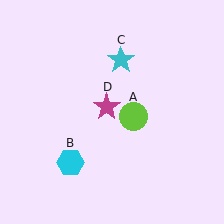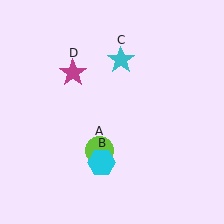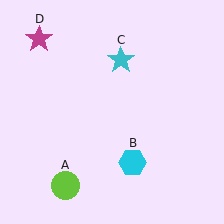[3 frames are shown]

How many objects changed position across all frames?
3 objects changed position: lime circle (object A), cyan hexagon (object B), magenta star (object D).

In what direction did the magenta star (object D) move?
The magenta star (object D) moved up and to the left.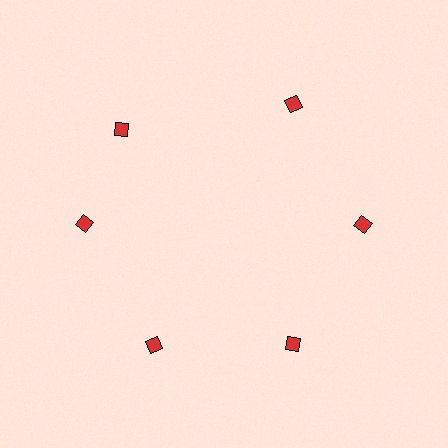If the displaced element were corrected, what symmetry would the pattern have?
It would have 6-fold rotational symmetry — the pattern would map onto itself every 60 degrees.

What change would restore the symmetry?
The symmetry would be restored by rotating it back into even spacing with its neighbors so that all 6 diamonds sit at equal angles and equal distance from the center.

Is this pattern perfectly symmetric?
No. The 6 red diamonds are arranged in a ring, but one element near the 11 o'clock position is rotated out of alignment along the ring, breaking the 6-fold rotational symmetry.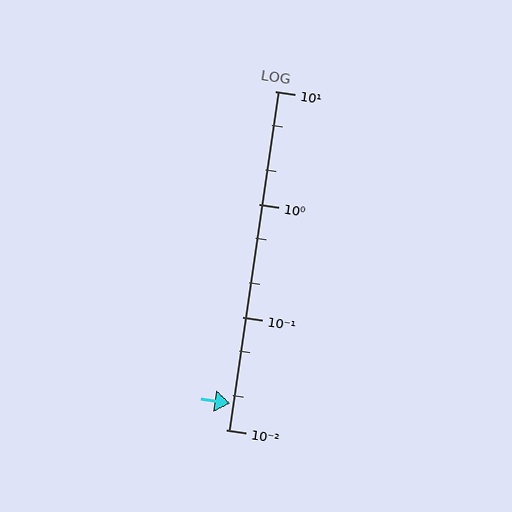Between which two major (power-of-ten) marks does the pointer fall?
The pointer is between 0.01 and 0.1.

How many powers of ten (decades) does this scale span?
The scale spans 3 decades, from 0.01 to 10.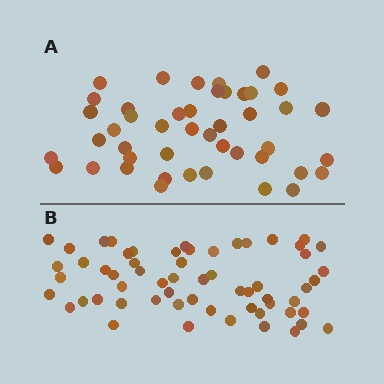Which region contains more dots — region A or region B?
Region B (the bottom region) has more dots.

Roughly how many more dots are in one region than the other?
Region B has approximately 15 more dots than region A.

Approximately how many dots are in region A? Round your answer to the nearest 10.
About 40 dots. (The exact count is 45, which rounds to 40.)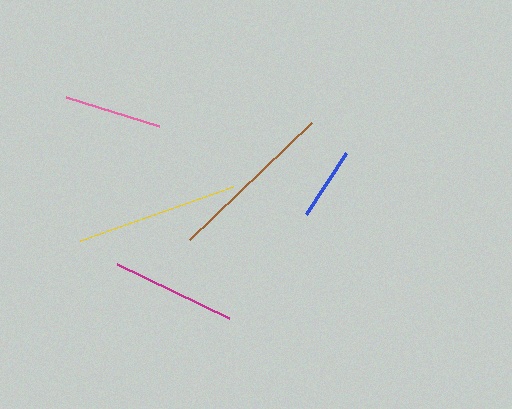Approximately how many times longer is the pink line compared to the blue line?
The pink line is approximately 1.3 times the length of the blue line.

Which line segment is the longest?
The brown line is the longest at approximately 170 pixels.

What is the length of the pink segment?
The pink segment is approximately 97 pixels long.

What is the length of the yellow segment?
The yellow segment is approximately 163 pixels long.